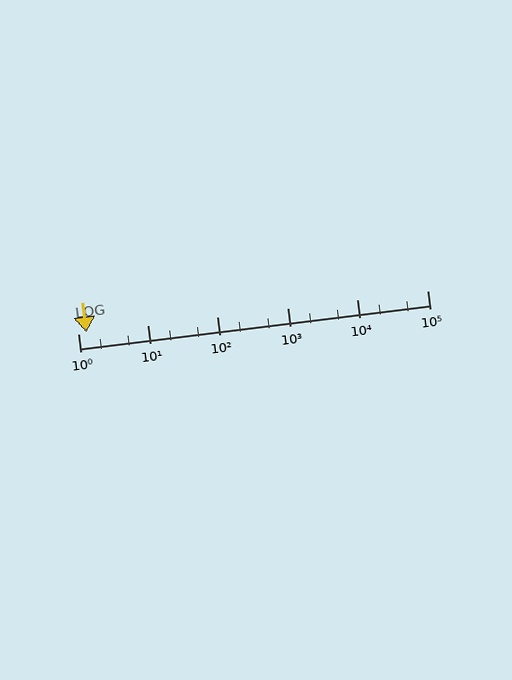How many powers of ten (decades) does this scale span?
The scale spans 5 decades, from 1 to 100000.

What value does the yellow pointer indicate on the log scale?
The pointer indicates approximately 1.3.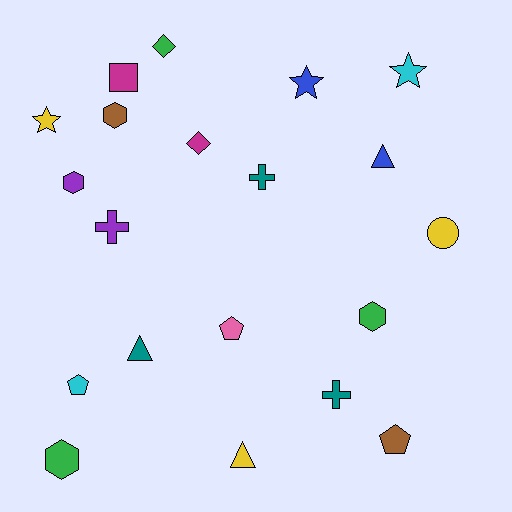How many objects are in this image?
There are 20 objects.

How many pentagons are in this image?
There are 3 pentagons.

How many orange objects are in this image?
There are no orange objects.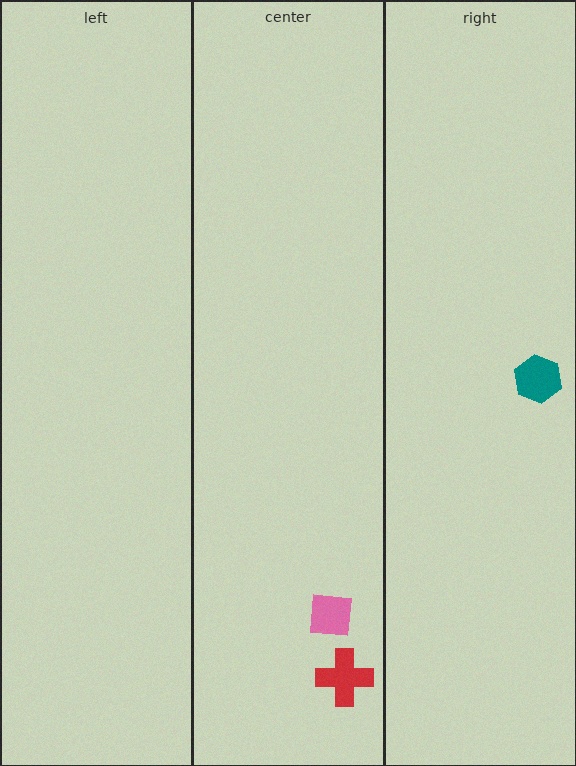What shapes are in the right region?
The teal hexagon.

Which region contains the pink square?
The center region.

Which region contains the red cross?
The center region.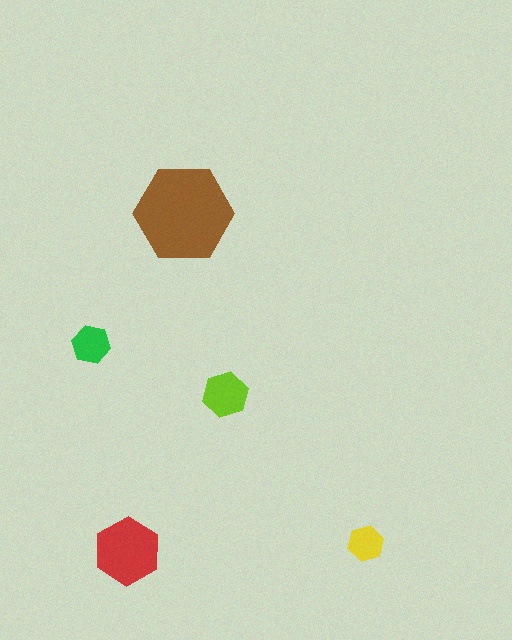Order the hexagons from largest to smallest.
the brown one, the red one, the lime one, the green one, the yellow one.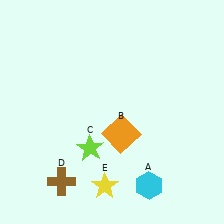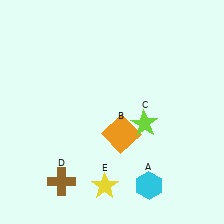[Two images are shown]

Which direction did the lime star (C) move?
The lime star (C) moved right.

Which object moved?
The lime star (C) moved right.